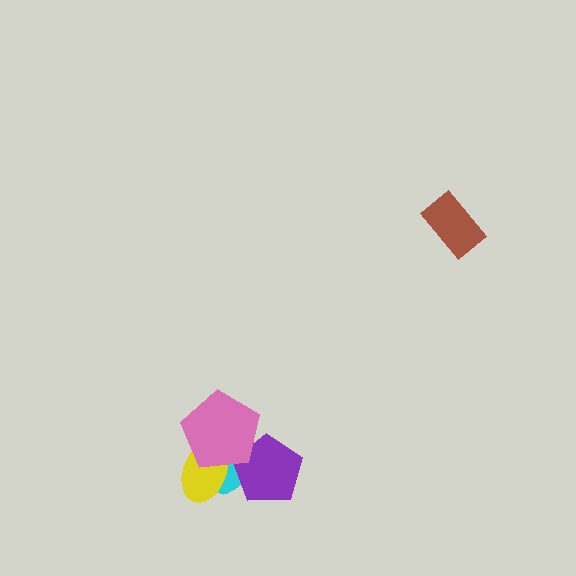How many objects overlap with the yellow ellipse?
2 objects overlap with the yellow ellipse.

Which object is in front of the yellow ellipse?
The pink pentagon is in front of the yellow ellipse.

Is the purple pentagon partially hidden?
Yes, it is partially covered by another shape.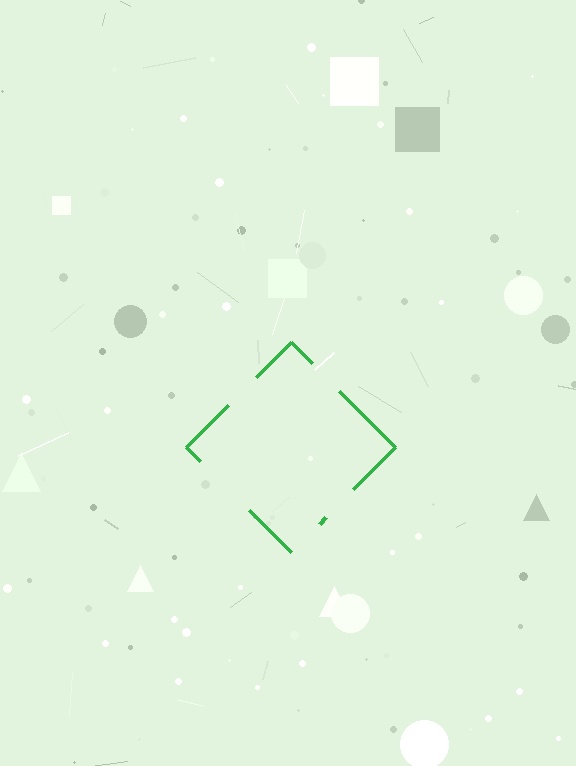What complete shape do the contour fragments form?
The contour fragments form a diamond.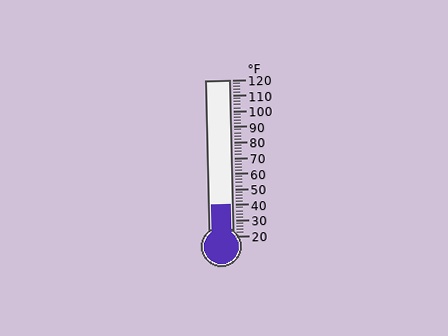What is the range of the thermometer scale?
The thermometer scale ranges from 20°F to 120°F.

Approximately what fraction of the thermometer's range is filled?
The thermometer is filled to approximately 20% of its range.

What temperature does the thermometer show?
The thermometer shows approximately 40°F.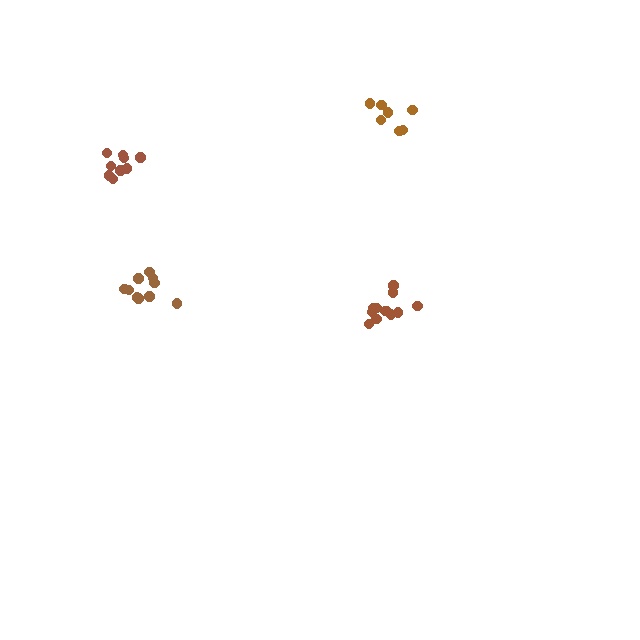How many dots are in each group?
Group 1: 7 dots, Group 2: 10 dots, Group 3: 9 dots, Group 4: 12 dots (38 total).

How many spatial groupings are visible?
There are 4 spatial groupings.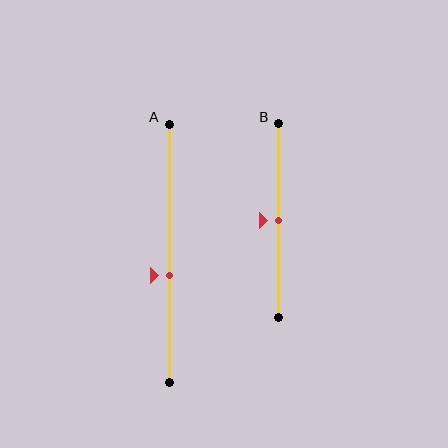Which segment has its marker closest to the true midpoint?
Segment B has its marker closest to the true midpoint.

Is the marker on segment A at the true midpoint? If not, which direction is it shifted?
No, the marker on segment A is shifted downward by about 9% of the segment length.